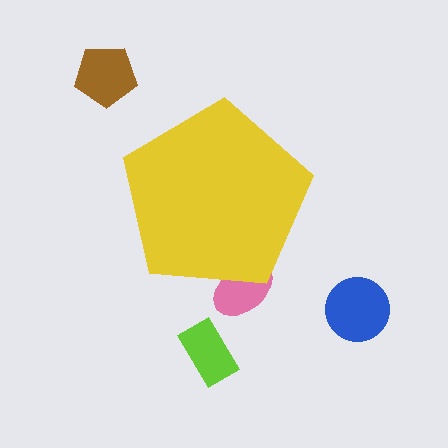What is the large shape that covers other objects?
A yellow pentagon.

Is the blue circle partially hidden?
No, the blue circle is fully visible.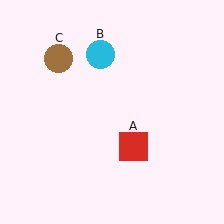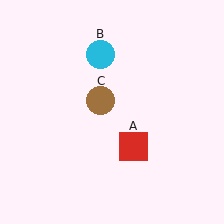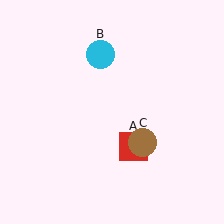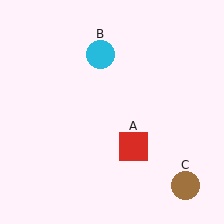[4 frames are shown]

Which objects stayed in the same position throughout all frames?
Red square (object A) and cyan circle (object B) remained stationary.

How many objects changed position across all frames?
1 object changed position: brown circle (object C).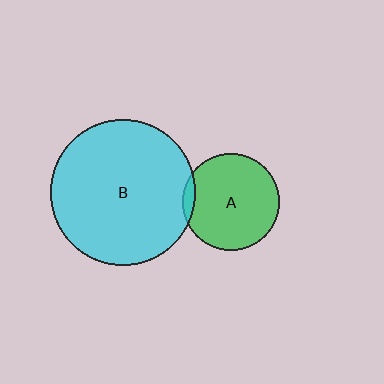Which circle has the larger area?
Circle B (cyan).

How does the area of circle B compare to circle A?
Approximately 2.3 times.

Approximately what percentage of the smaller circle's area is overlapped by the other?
Approximately 5%.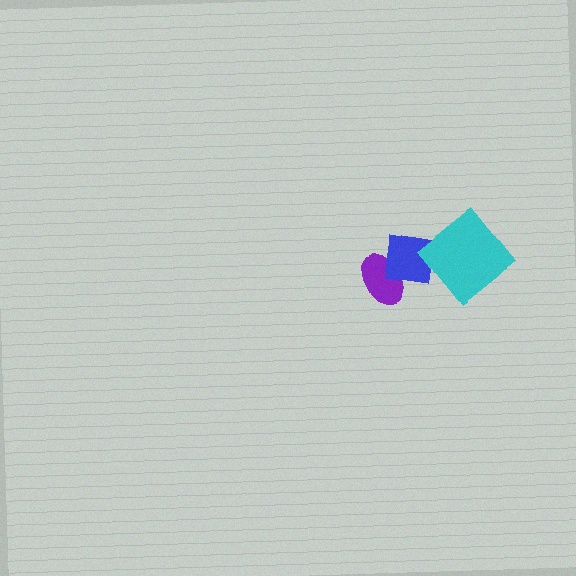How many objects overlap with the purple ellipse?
1 object overlaps with the purple ellipse.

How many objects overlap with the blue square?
2 objects overlap with the blue square.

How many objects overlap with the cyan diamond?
1 object overlaps with the cyan diamond.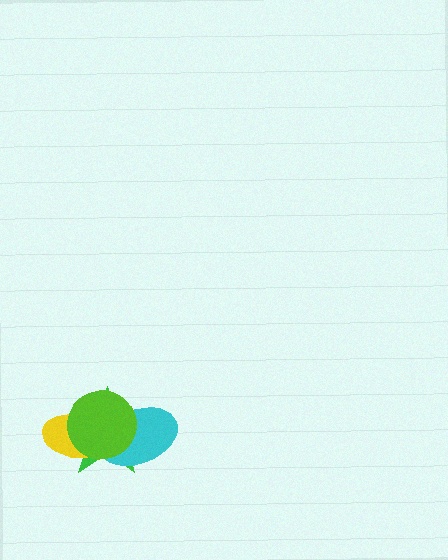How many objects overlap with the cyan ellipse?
3 objects overlap with the cyan ellipse.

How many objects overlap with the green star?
3 objects overlap with the green star.